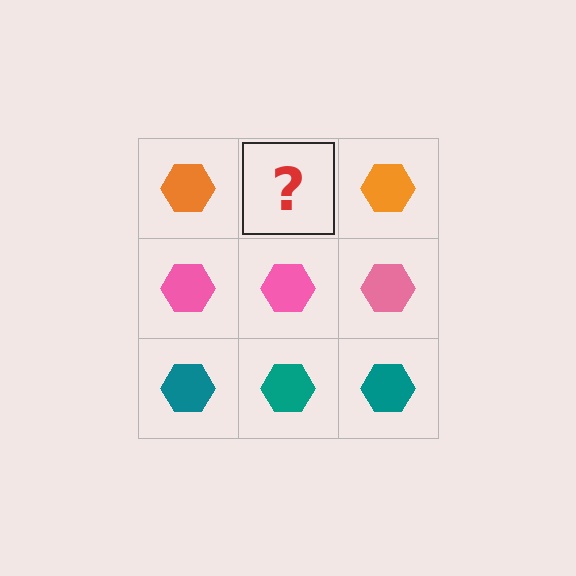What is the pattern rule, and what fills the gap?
The rule is that each row has a consistent color. The gap should be filled with an orange hexagon.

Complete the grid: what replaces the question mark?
The question mark should be replaced with an orange hexagon.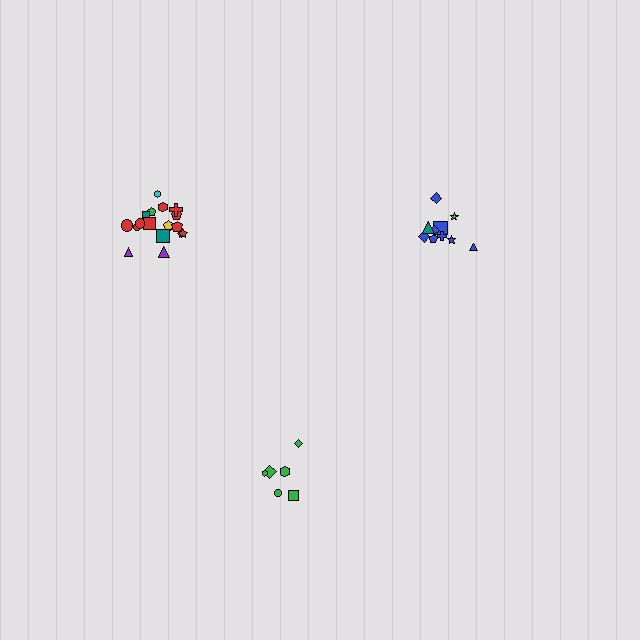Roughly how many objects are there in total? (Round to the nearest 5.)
Roughly 35 objects in total.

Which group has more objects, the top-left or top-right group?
The top-left group.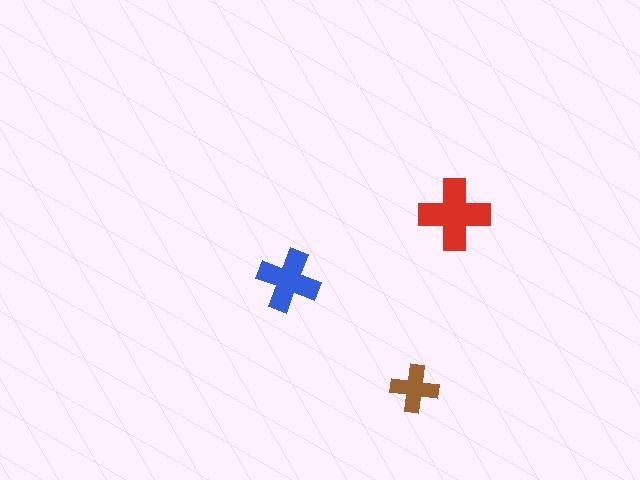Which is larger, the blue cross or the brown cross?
The blue one.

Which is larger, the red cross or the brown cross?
The red one.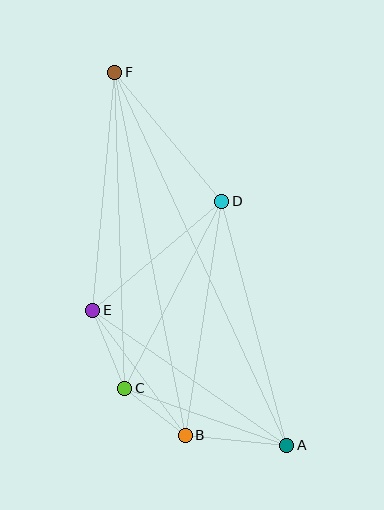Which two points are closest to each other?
Points B and C are closest to each other.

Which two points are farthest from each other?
Points A and F are farthest from each other.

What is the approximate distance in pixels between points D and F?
The distance between D and F is approximately 168 pixels.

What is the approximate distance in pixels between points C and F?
The distance between C and F is approximately 316 pixels.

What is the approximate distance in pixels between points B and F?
The distance between B and F is approximately 370 pixels.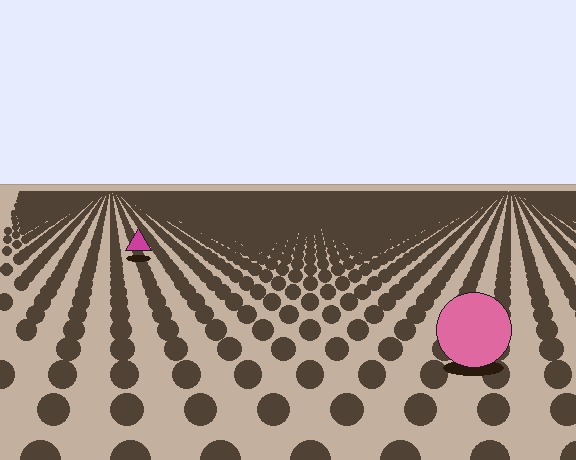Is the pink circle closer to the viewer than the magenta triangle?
Yes. The pink circle is closer — you can tell from the texture gradient: the ground texture is coarser near it.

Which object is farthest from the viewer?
The magenta triangle is farthest from the viewer. It appears smaller and the ground texture around it is denser.